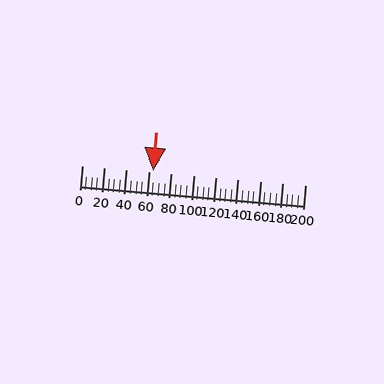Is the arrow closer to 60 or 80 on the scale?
The arrow is closer to 60.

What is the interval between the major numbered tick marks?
The major tick marks are spaced 20 units apart.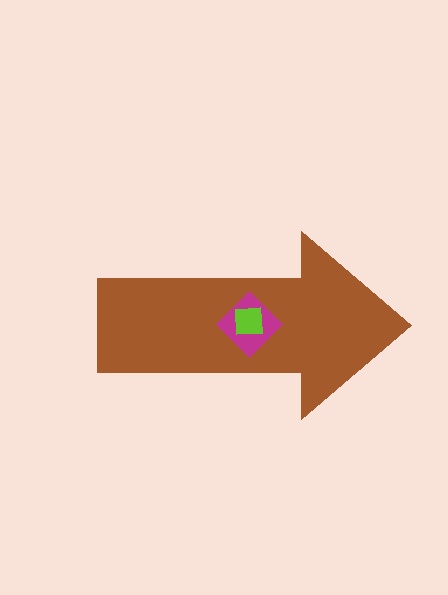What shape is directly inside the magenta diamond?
The lime square.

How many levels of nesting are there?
3.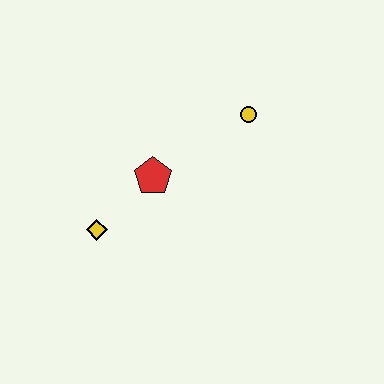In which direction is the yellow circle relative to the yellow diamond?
The yellow circle is to the right of the yellow diamond.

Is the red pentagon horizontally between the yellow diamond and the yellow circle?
Yes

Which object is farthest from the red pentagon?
The yellow circle is farthest from the red pentagon.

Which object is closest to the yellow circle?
The red pentagon is closest to the yellow circle.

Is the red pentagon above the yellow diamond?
Yes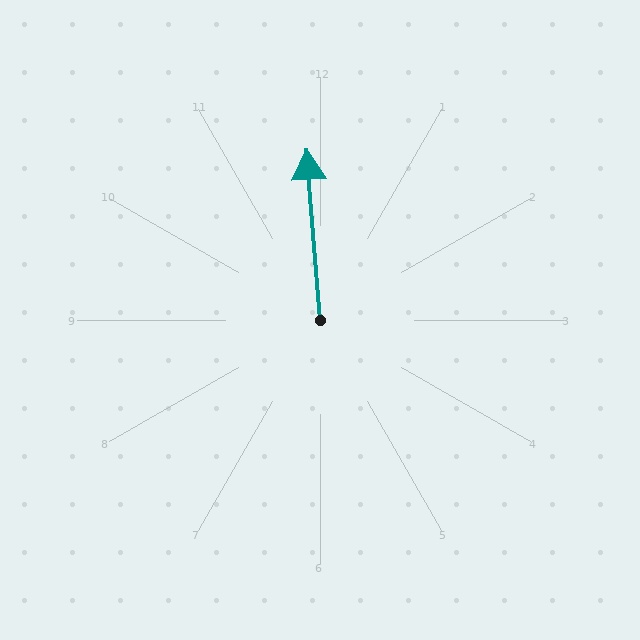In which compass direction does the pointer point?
North.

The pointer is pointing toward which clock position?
Roughly 12 o'clock.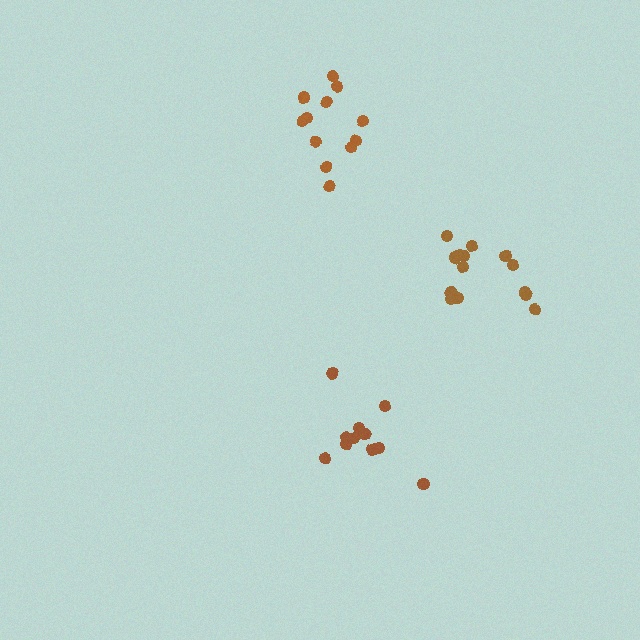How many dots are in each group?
Group 1: 12 dots, Group 2: 14 dots, Group 3: 12 dots (38 total).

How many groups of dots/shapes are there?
There are 3 groups.